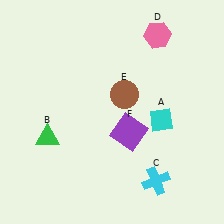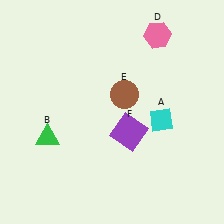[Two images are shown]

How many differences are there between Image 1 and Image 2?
There is 1 difference between the two images.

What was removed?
The cyan cross (C) was removed in Image 2.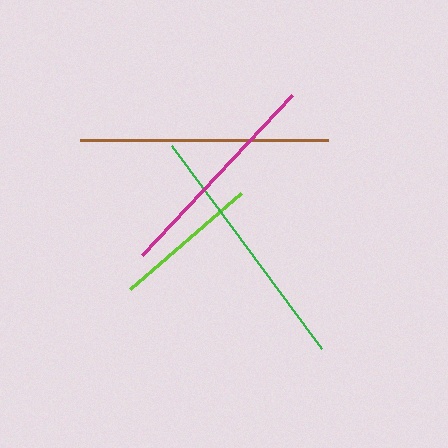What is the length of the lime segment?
The lime segment is approximately 147 pixels long.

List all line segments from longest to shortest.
From longest to shortest: green, brown, magenta, lime.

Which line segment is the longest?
The green line is the longest at approximately 253 pixels.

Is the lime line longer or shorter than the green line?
The green line is longer than the lime line.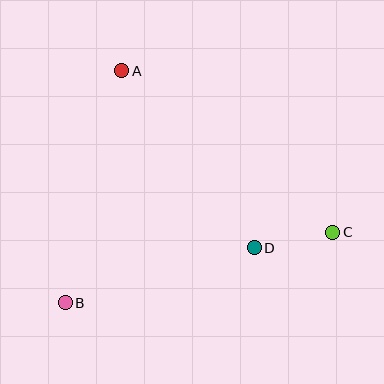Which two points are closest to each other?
Points C and D are closest to each other.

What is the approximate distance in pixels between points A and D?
The distance between A and D is approximately 221 pixels.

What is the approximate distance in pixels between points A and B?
The distance between A and B is approximately 239 pixels.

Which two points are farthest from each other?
Points B and C are farthest from each other.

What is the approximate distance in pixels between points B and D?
The distance between B and D is approximately 197 pixels.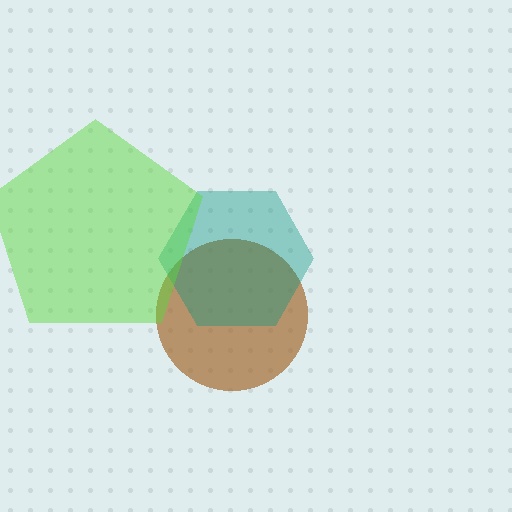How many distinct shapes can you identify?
There are 3 distinct shapes: a brown circle, a teal hexagon, a lime pentagon.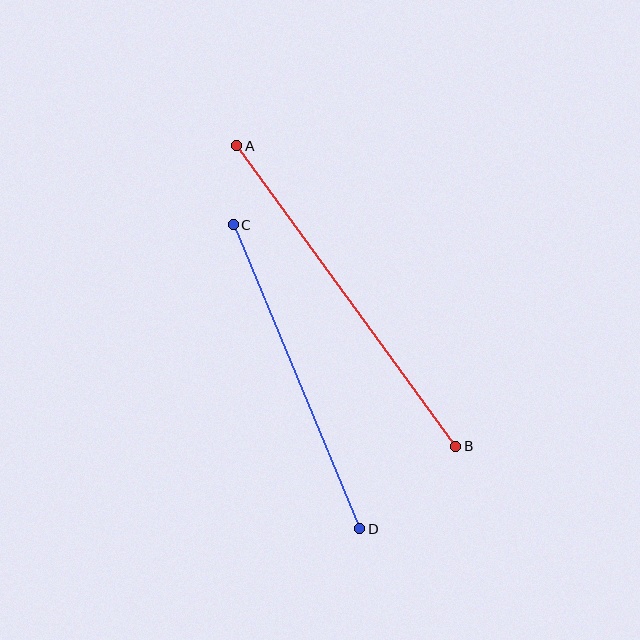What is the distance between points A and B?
The distance is approximately 372 pixels.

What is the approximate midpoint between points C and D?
The midpoint is at approximately (297, 377) pixels.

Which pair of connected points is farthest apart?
Points A and B are farthest apart.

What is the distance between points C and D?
The distance is approximately 329 pixels.